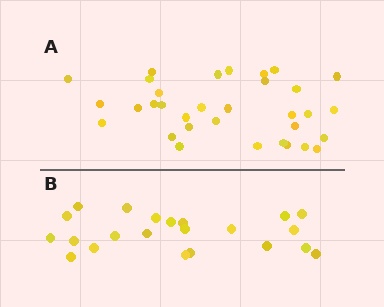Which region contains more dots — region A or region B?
Region A (the top region) has more dots.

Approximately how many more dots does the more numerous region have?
Region A has roughly 12 or so more dots than region B.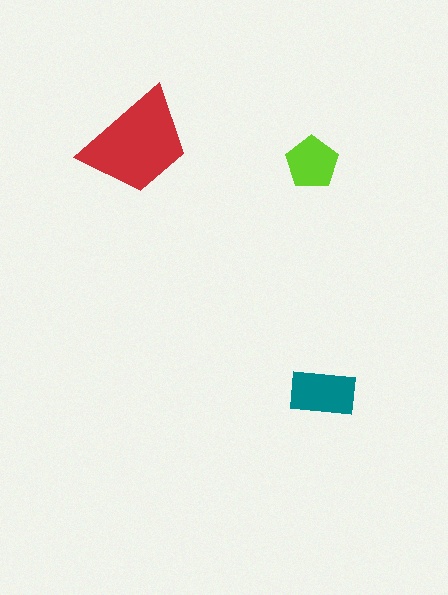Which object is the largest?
The red trapezoid.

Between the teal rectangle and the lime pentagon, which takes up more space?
The teal rectangle.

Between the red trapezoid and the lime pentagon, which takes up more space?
The red trapezoid.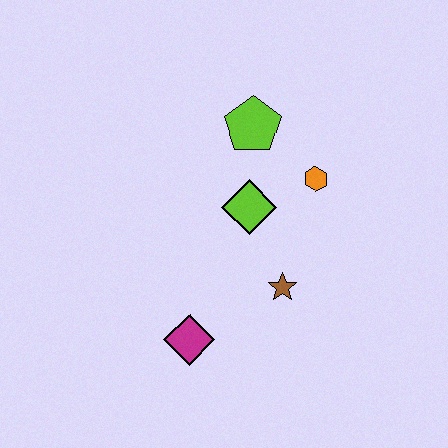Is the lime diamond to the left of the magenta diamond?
No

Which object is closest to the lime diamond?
The orange hexagon is closest to the lime diamond.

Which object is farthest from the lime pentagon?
The magenta diamond is farthest from the lime pentagon.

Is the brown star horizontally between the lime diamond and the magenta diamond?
No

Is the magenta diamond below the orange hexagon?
Yes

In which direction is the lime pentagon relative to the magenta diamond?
The lime pentagon is above the magenta diamond.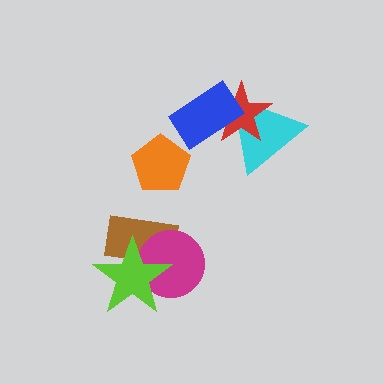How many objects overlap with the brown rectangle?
2 objects overlap with the brown rectangle.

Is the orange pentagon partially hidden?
No, no other shape covers it.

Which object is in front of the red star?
The blue rectangle is in front of the red star.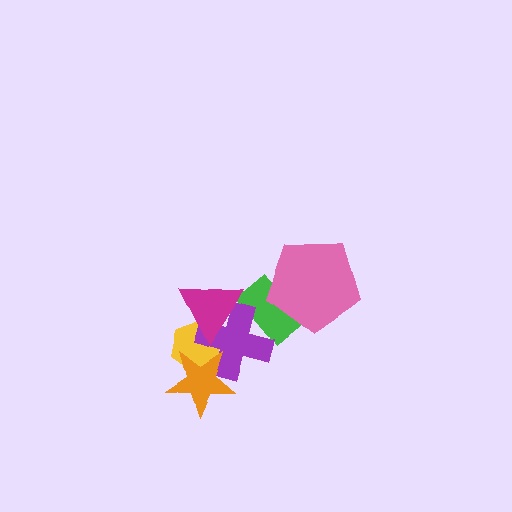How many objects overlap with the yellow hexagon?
3 objects overlap with the yellow hexagon.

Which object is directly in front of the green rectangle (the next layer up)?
The pink pentagon is directly in front of the green rectangle.